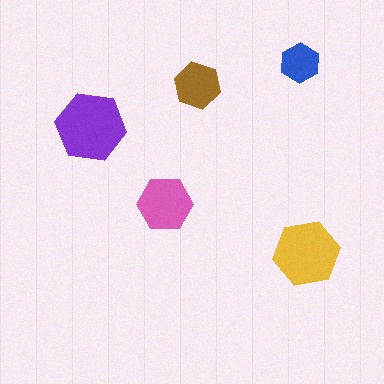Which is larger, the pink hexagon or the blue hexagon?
The pink one.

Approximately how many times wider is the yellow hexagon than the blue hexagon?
About 1.5 times wider.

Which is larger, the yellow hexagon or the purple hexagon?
The purple one.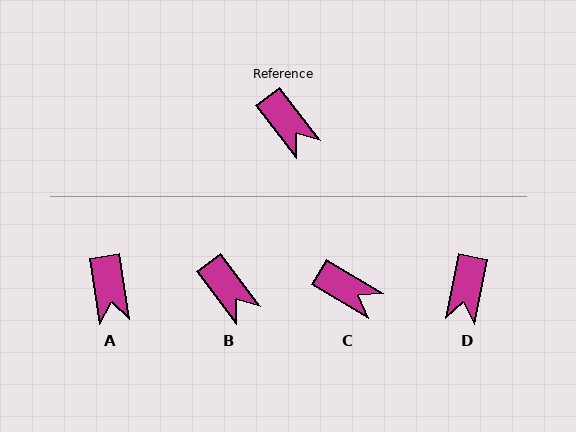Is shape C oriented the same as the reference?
No, it is off by about 22 degrees.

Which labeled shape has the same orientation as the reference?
B.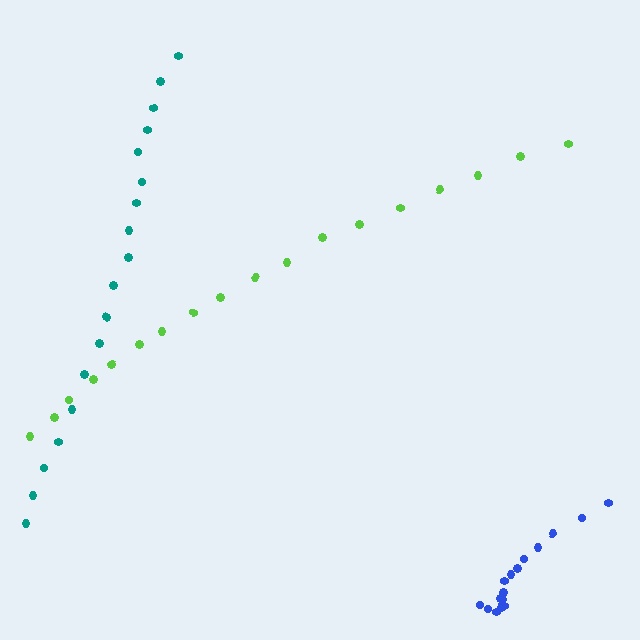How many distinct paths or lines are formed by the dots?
There are 3 distinct paths.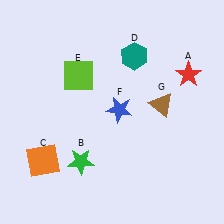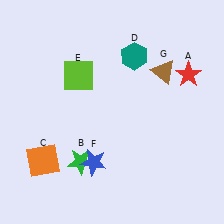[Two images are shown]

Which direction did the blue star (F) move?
The blue star (F) moved down.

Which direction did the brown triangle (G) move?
The brown triangle (G) moved up.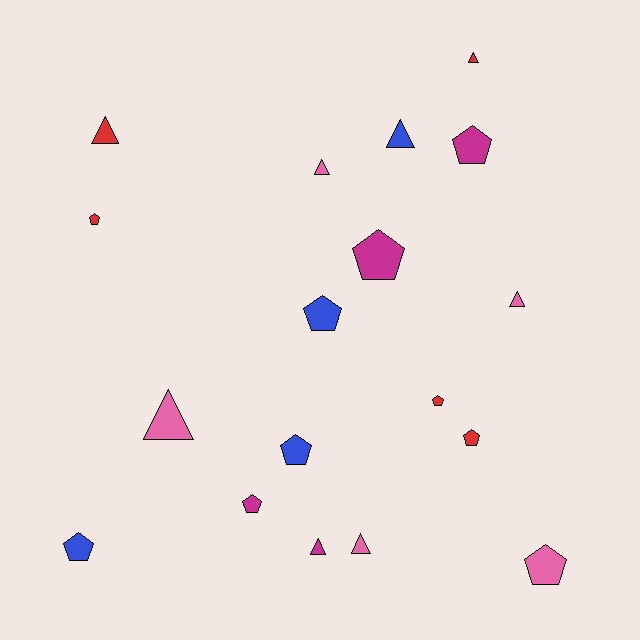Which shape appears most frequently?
Pentagon, with 10 objects.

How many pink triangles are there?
There are 4 pink triangles.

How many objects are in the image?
There are 18 objects.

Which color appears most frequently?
Red, with 5 objects.